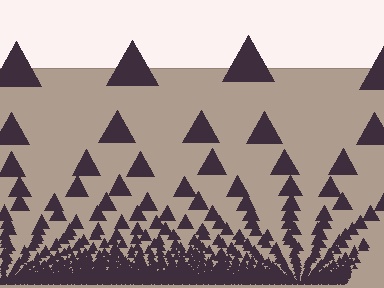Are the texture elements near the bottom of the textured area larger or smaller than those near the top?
Smaller. The gradient is inverted — elements near the bottom are smaller and denser.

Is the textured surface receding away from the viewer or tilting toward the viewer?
The surface appears to tilt toward the viewer. Texture elements get larger and sparser toward the top.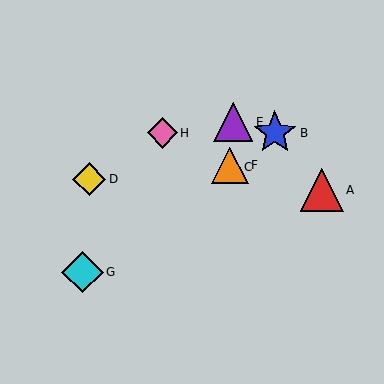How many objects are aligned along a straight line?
4 objects (B, C, F, G) are aligned along a straight line.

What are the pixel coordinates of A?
Object A is at (322, 190).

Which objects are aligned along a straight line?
Objects B, C, F, G are aligned along a straight line.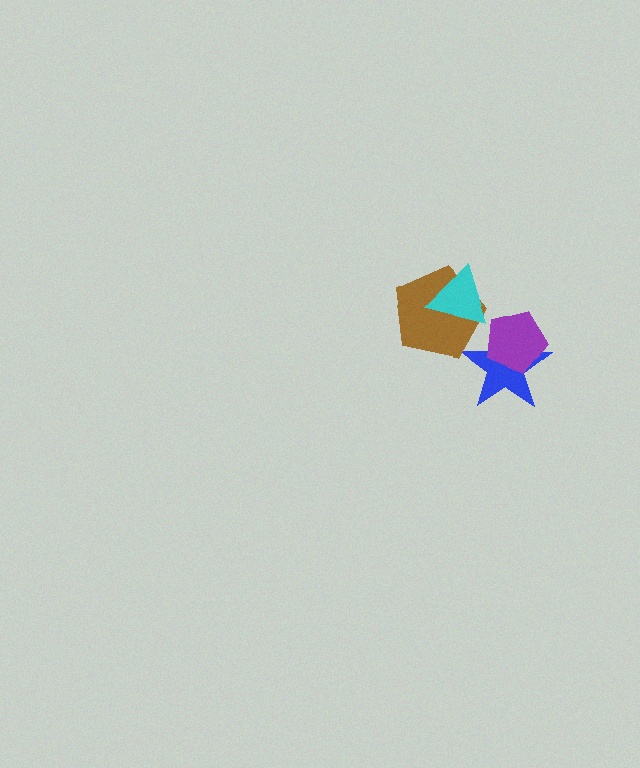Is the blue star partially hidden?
Yes, it is partially covered by another shape.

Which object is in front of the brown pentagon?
The cyan triangle is in front of the brown pentagon.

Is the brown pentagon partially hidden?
Yes, it is partially covered by another shape.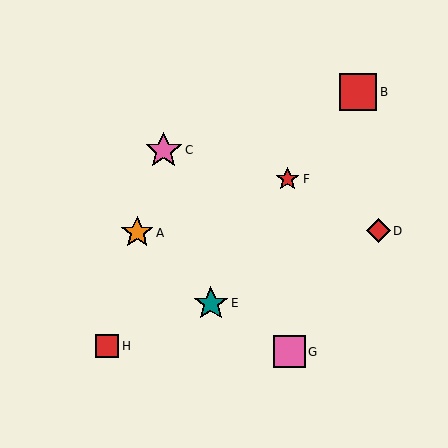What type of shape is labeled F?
Shape F is a red star.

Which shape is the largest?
The red square (labeled B) is the largest.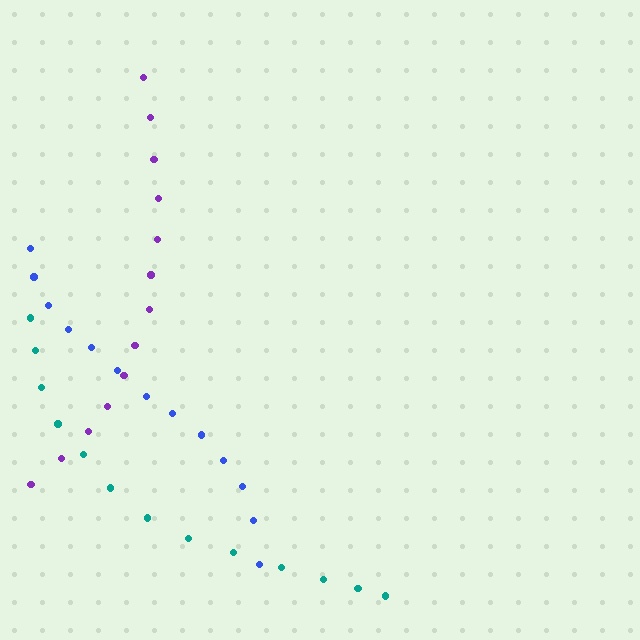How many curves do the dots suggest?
There are 3 distinct paths.